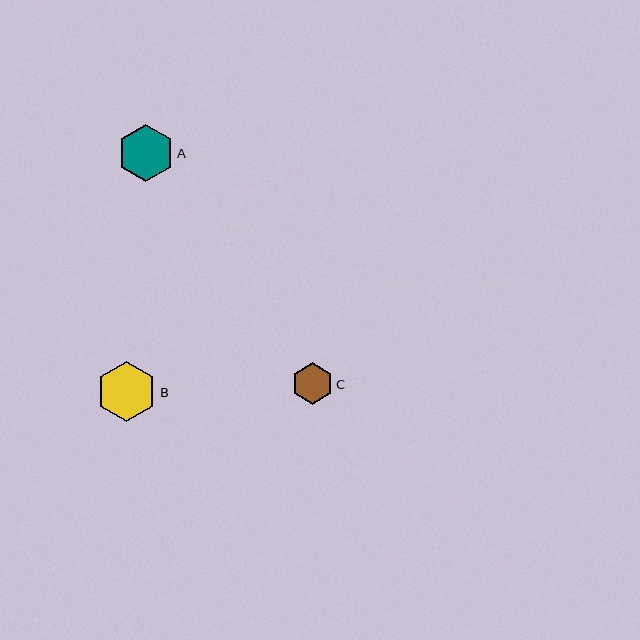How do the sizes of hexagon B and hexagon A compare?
Hexagon B and hexagon A are approximately the same size.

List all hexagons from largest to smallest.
From largest to smallest: B, A, C.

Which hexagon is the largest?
Hexagon B is the largest with a size of approximately 60 pixels.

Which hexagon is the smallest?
Hexagon C is the smallest with a size of approximately 41 pixels.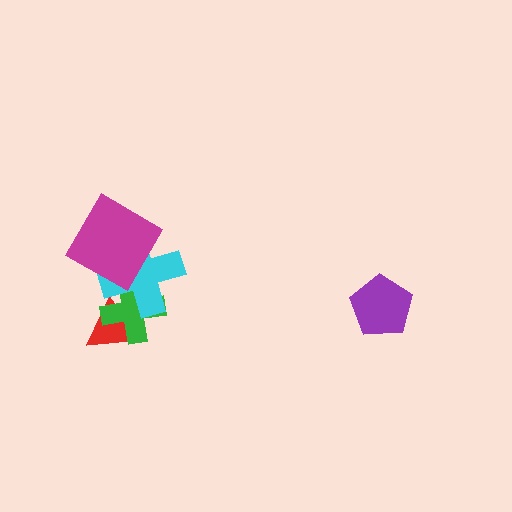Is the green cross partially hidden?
Yes, it is partially covered by another shape.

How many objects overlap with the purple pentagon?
0 objects overlap with the purple pentagon.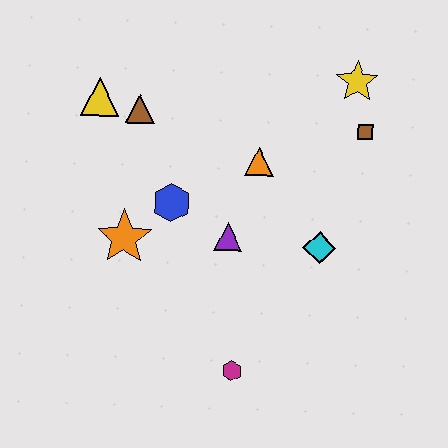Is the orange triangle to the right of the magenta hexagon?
Yes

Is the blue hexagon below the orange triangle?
Yes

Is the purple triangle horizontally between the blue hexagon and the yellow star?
Yes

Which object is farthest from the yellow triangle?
The magenta hexagon is farthest from the yellow triangle.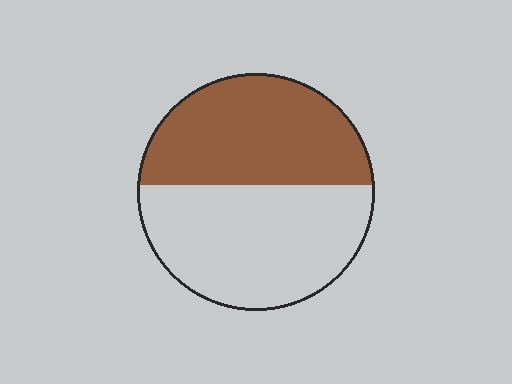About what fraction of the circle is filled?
About one half (1/2).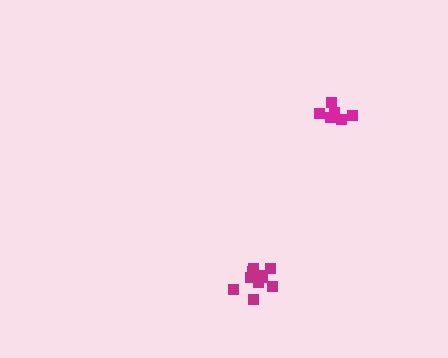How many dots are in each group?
Group 1: 11 dots, Group 2: 6 dots (17 total).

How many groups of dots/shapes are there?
There are 2 groups.